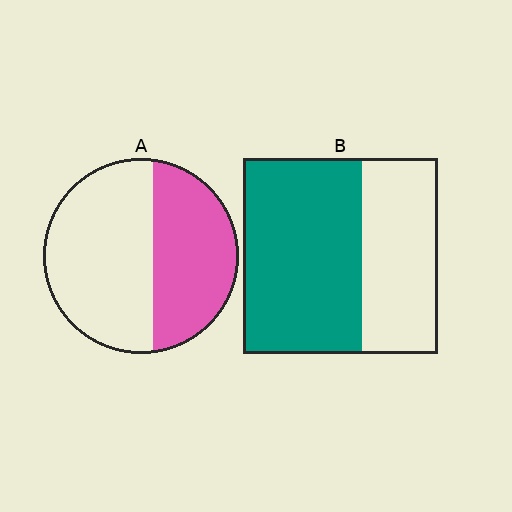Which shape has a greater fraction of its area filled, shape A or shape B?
Shape B.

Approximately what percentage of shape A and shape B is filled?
A is approximately 40% and B is approximately 60%.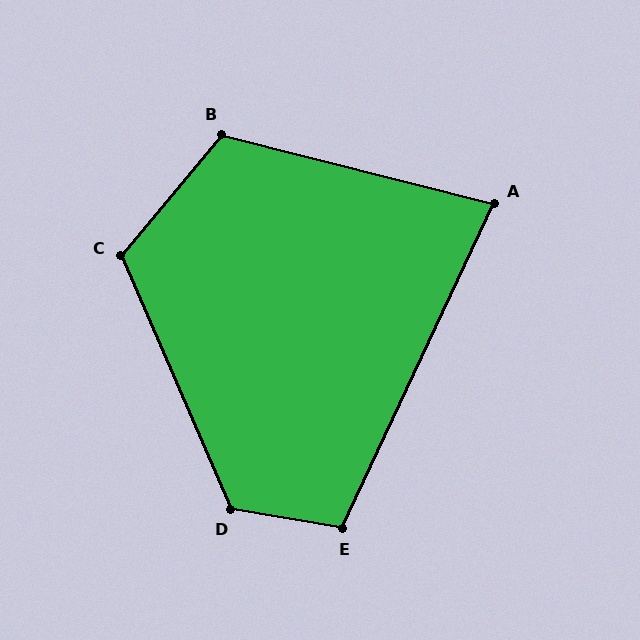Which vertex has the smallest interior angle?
A, at approximately 79 degrees.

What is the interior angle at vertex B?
Approximately 116 degrees (obtuse).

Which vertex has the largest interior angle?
D, at approximately 123 degrees.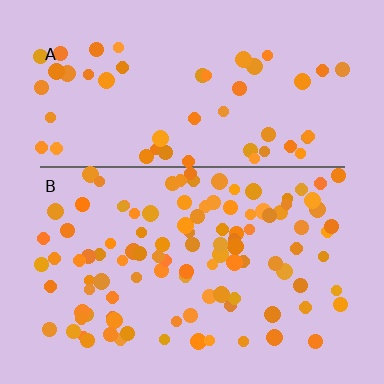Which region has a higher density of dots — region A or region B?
B (the bottom).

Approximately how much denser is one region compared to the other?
Approximately 2.0× — region B over region A.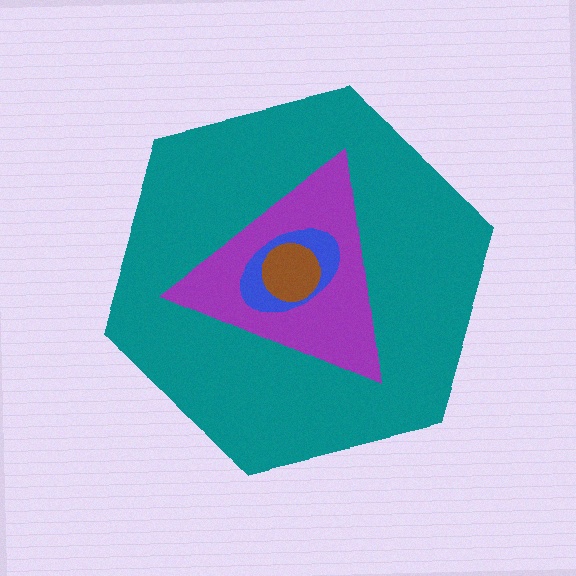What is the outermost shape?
The teal hexagon.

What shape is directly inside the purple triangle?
The blue ellipse.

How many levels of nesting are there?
4.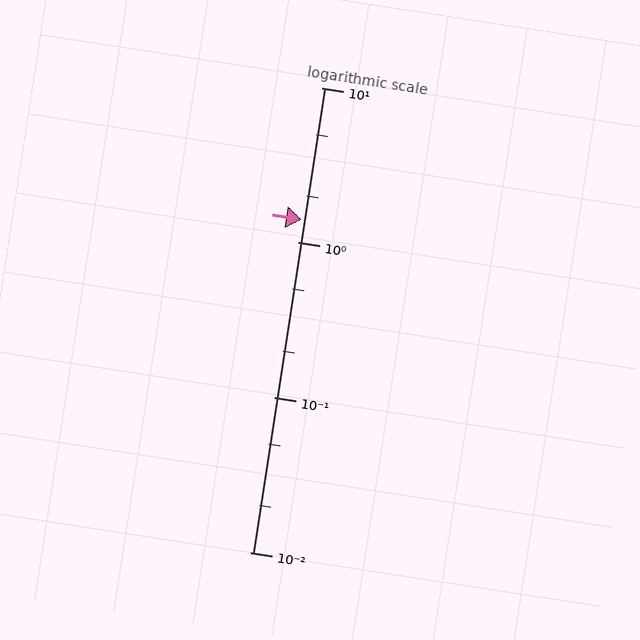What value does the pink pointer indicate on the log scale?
The pointer indicates approximately 1.4.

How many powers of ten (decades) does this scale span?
The scale spans 3 decades, from 0.01 to 10.